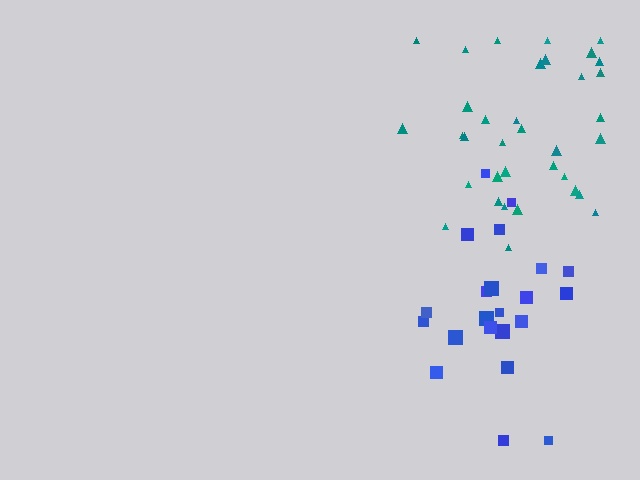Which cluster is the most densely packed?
Teal.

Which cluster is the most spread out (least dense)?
Blue.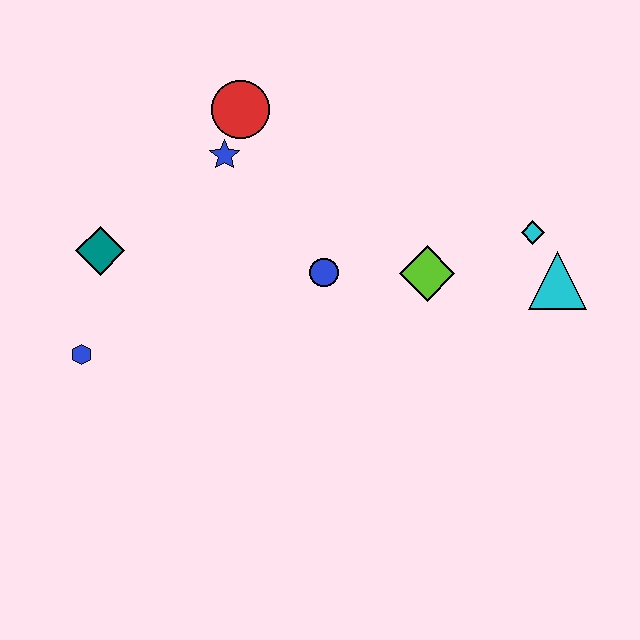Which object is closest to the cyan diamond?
The cyan triangle is closest to the cyan diamond.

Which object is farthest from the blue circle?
The blue hexagon is farthest from the blue circle.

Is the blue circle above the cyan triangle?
Yes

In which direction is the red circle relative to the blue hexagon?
The red circle is above the blue hexagon.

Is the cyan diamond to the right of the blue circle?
Yes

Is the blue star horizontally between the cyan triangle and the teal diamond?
Yes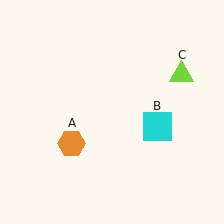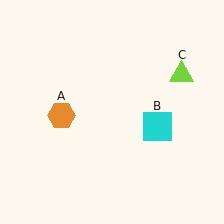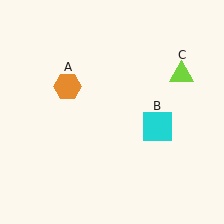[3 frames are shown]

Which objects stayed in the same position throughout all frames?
Cyan square (object B) and lime triangle (object C) remained stationary.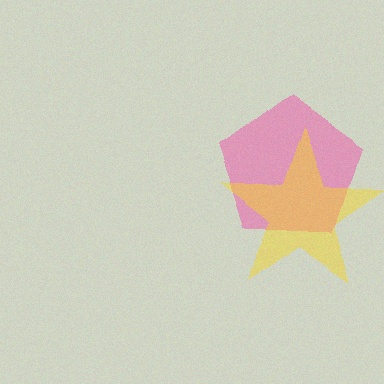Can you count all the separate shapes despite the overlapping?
Yes, there are 2 separate shapes.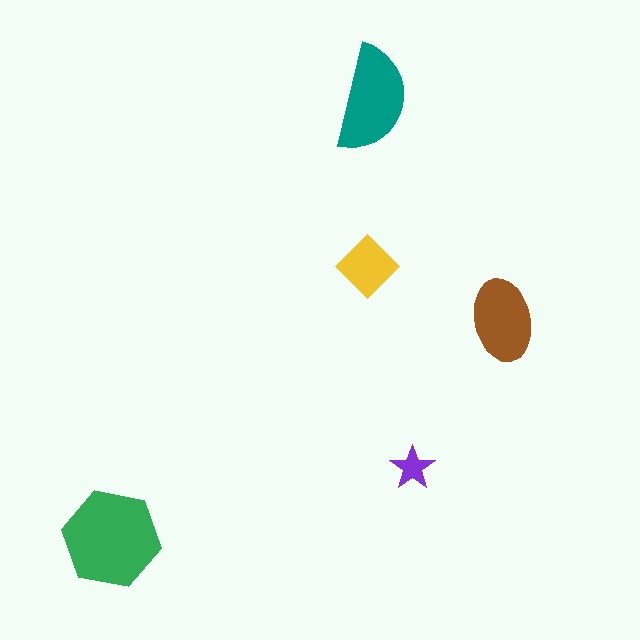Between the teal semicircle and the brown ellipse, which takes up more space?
The teal semicircle.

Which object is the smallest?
The purple star.